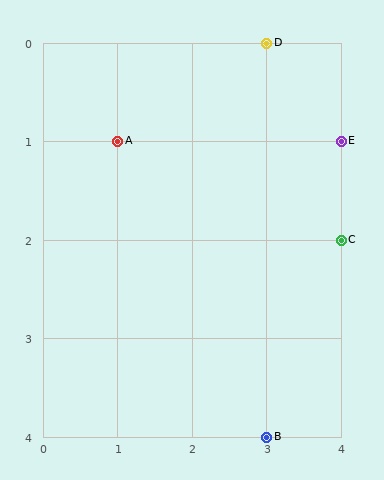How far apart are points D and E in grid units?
Points D and E are 1 column and 1 row apart (about 1.4 grid units diagonally).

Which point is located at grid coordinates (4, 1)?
Point E is at (4, 1).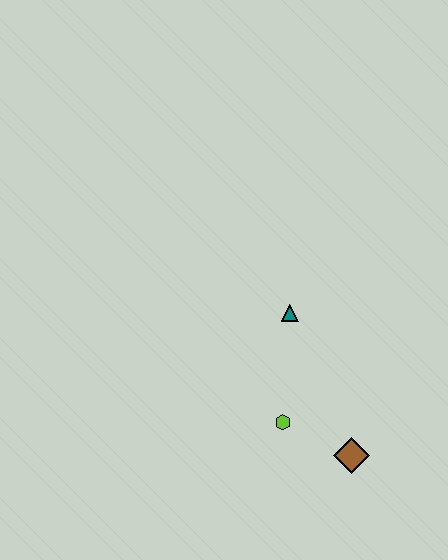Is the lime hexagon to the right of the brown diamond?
No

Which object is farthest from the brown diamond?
The teal triangle is farthest from the brown diamond.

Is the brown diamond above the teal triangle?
No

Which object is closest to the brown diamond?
The lime hexagon is closest to the brown diamond.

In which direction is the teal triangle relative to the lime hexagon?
The teal triangle is above the lime hexagon.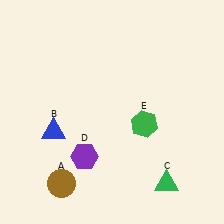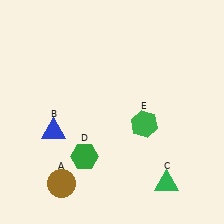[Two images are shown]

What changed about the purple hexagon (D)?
In Image 1, D is purple. In Image 2, it changed to green.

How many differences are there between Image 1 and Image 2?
There is 1 difference between the two images.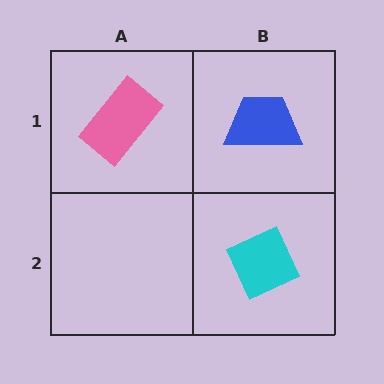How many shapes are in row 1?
2 shapes.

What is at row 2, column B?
A cyan diamond.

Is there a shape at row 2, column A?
No, that cell is empty.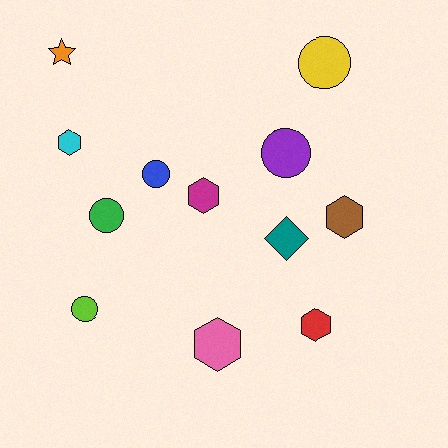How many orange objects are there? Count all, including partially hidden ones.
There is 1 orange object.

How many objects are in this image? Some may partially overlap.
There are 12 objects.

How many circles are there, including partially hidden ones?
There are 5 circles.